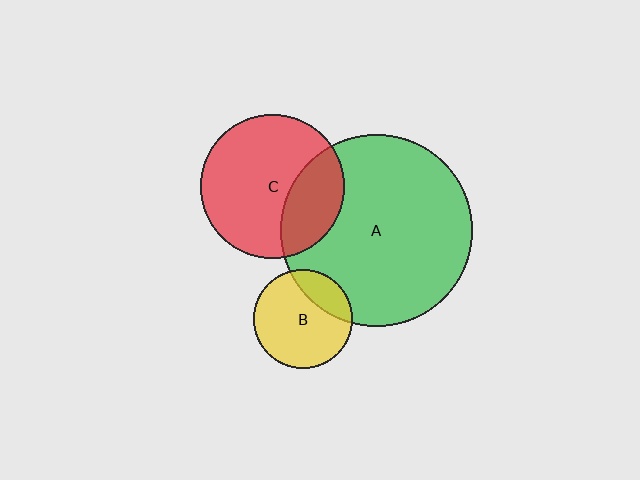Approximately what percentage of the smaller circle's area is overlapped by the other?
Approximately 25%.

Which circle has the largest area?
Circle A (green).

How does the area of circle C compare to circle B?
Approximately 2.1 times.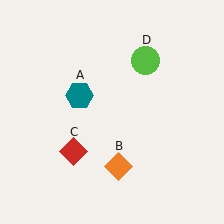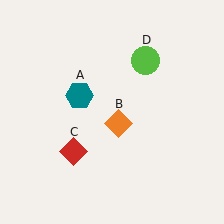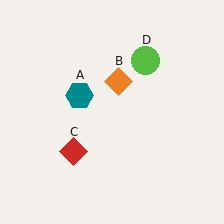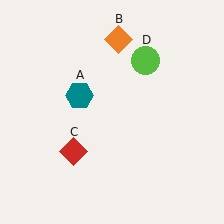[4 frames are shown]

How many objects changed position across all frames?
1 object changed position: orange diamond (object B).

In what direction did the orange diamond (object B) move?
The orange diamond (object B) moved up.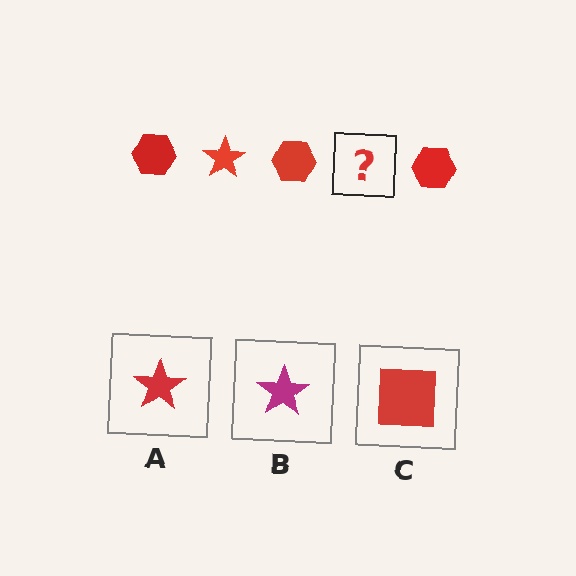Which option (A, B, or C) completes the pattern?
A.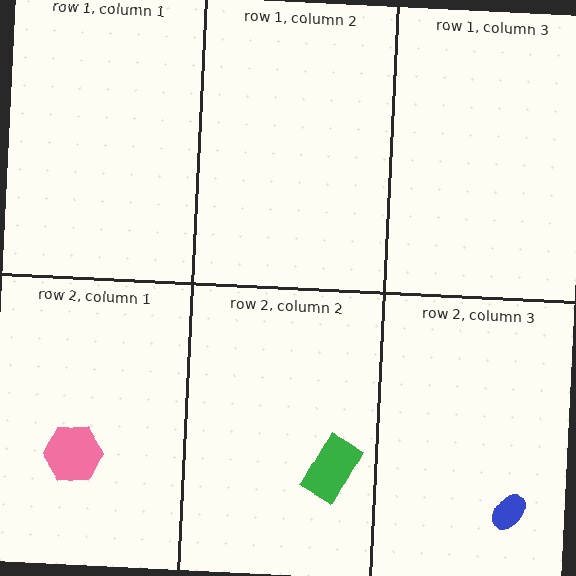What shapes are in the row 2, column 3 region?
The blue ellipse.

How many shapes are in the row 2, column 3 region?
1.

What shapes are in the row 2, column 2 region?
The green rectangle.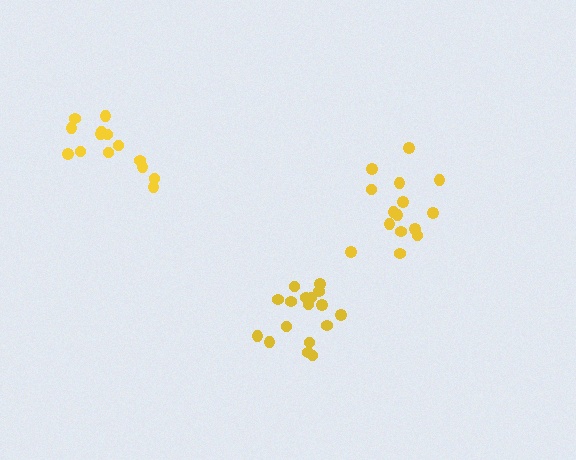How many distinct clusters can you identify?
There are 3 distinct clusters.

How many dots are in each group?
Group 1: 14 dots, Group 2: 17 dots, Group 3: 15 dots (46 total).